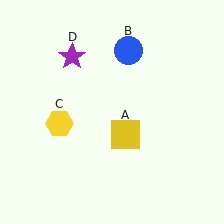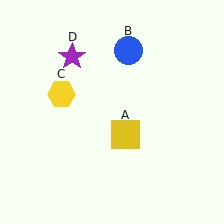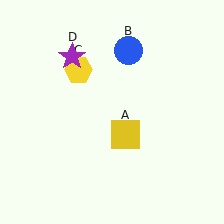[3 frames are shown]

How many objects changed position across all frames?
1 object changed position: yellow hexagon (object C).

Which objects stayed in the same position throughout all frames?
Yellow square (object A) and blue circle (object B) and purple star (object D) remained stationary.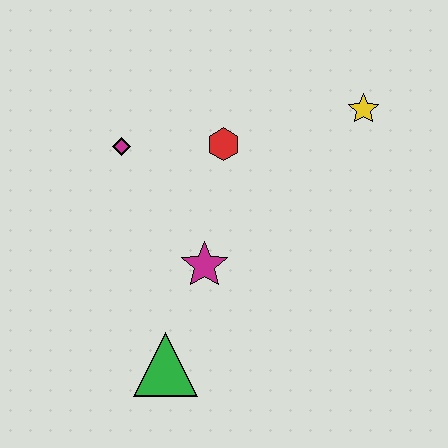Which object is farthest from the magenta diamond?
The yellow star is farthest from the magenta diamond.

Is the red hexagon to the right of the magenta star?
Yes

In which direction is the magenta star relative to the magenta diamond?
The magenta star is below the magenta diamond.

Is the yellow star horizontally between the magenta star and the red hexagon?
No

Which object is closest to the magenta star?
The green triangle is closest to the magenta star.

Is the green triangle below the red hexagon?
Yes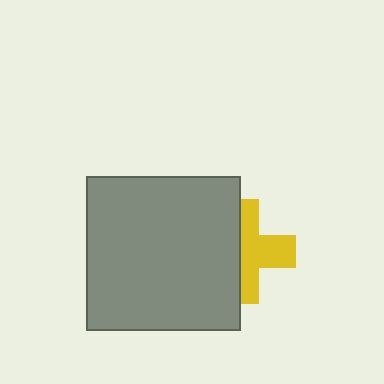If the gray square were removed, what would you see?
You would see the complete yellow cross.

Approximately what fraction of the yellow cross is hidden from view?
Roughly 47% of the yellow cross is hidden behind the gray square.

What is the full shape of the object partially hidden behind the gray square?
The partially hidden object is a yellow cross.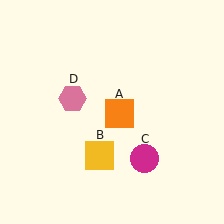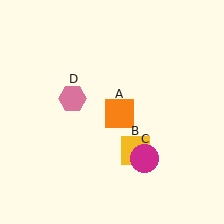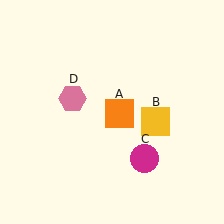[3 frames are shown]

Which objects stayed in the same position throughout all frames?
Orange square (object A) and magenta circle (object C) and pink hexagon (object D) remained stationary.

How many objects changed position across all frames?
1 object changed position: yellow square (object B).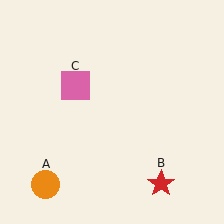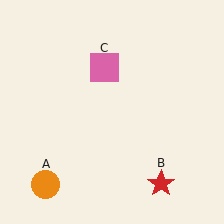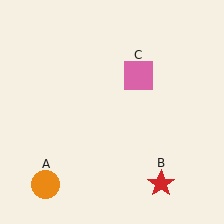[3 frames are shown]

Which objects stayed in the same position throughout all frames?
Orange circle (object A) and red star (object B) remained stationary.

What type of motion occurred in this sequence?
The pink square (object C) rotated clockwise around the center of the scene.